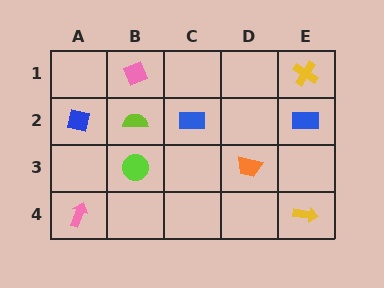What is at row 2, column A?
A blue square.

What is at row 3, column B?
A lime circle.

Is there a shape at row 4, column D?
No, that cell is empty.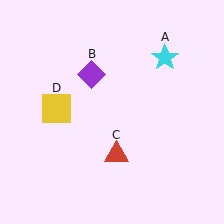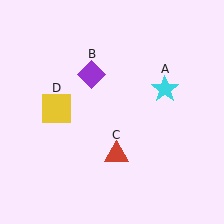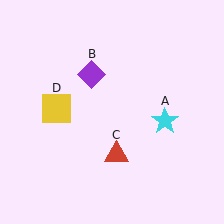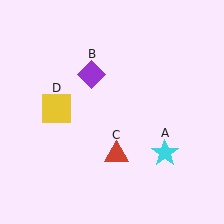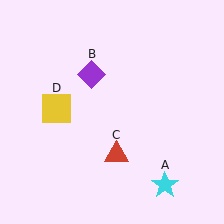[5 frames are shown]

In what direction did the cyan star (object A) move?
The cyan star (object A) moved down.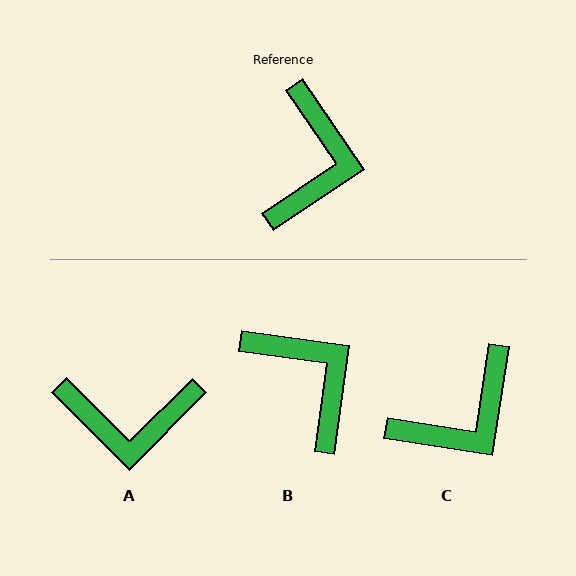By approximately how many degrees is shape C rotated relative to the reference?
Approximately 43 degrees clockwise.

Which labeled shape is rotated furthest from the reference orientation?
A, about 79 degrees away.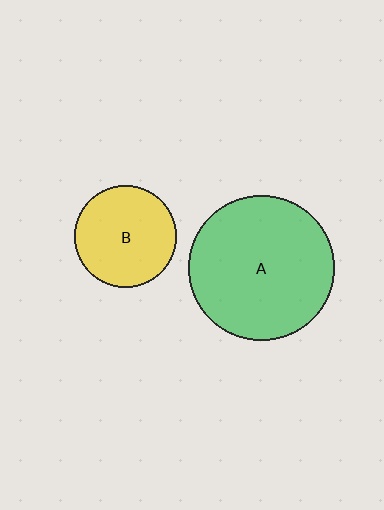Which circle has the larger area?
Circle A (green).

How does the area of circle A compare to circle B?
Approximately 2.0 times.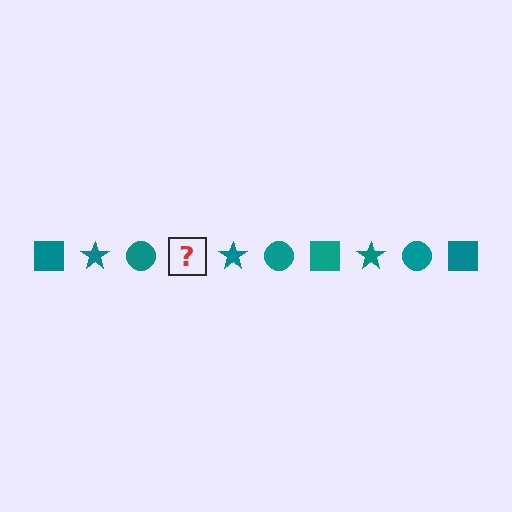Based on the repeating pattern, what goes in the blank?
The blank should be a teal square.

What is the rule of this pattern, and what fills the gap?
The rule is that the pattern cycles through square, star, circle shapes in teal. The gap should be filled with a teal square.